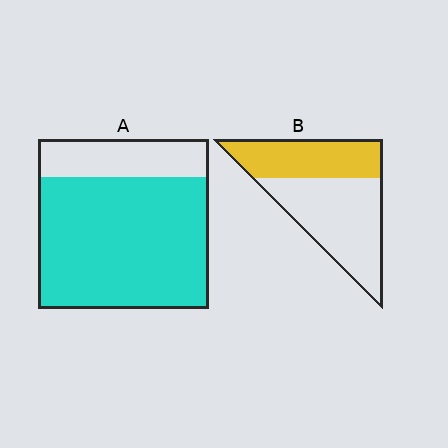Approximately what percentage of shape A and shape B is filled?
A is approximately 80% and B is approximately 40%.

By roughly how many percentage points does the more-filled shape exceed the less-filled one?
By roughly 35 percentage points (A over B).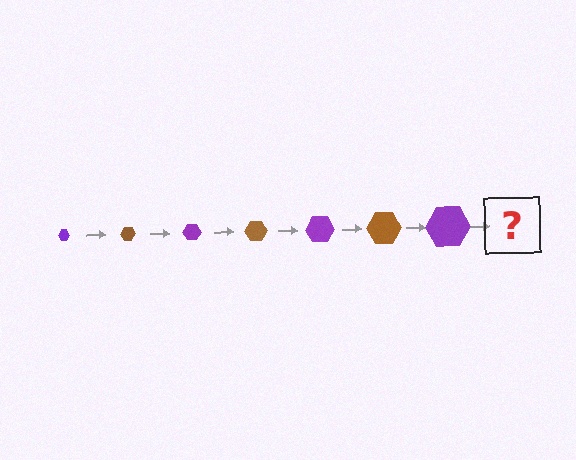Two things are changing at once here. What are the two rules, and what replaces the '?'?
The two rules are that the hexagon grows larger each step and the color cycles through purple and brown. The '?' should be a brown hexagon, larger than the previous one.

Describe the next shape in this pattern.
It should be a brown hexagon, larger than the previous one.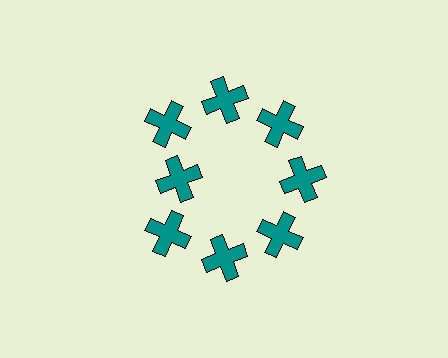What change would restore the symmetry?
The symmetry would be restored by moving it outward, back onto the ring so that all 8 crosses sit at equal angles and equal distance from the center.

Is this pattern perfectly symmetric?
No. The 8 teal crosses are arranged in a ring, but one element near the 9 o'clock position is pulled inward toward the center, breaking the 8-fold rotational symmetry.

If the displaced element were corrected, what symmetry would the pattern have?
It would have 8-fold rotational symmetry — the pattern would map onto itself every 45 degrees.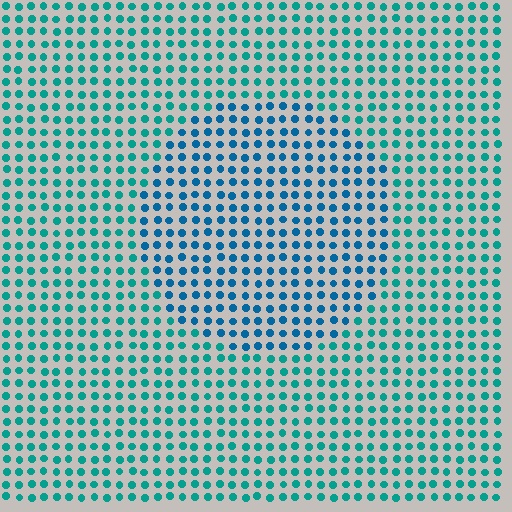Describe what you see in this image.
The image is filled with small teal elements in a uniform arrangement. A circle-shaped region is visible where the elements are tinted to a slightly different hue, forming a subtle color boundary.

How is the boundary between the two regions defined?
The boundary is defined purely by a slight shift in hue (about 29 degrees). Spacing, size, and orientation are identical on both sides.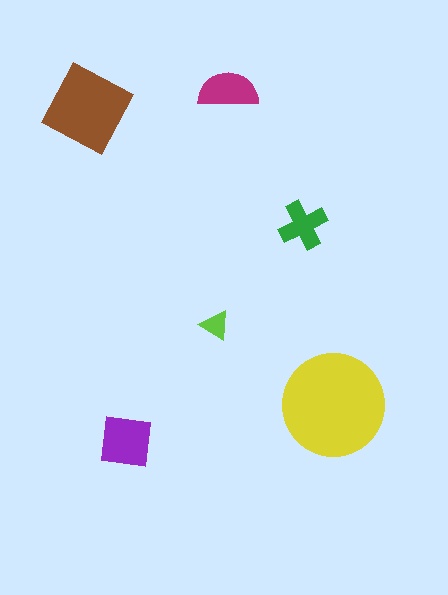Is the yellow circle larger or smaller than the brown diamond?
Larger.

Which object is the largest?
The yellow circle.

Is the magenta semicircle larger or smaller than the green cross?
Larger.